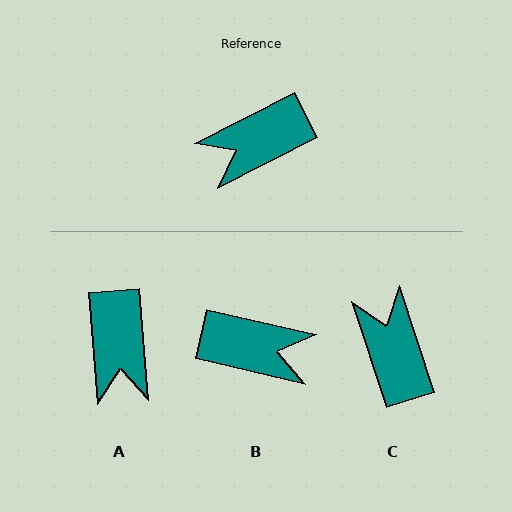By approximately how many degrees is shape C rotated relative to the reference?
Approximately 99 degrees clockwise.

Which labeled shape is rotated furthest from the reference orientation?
B, about 140 degrees away.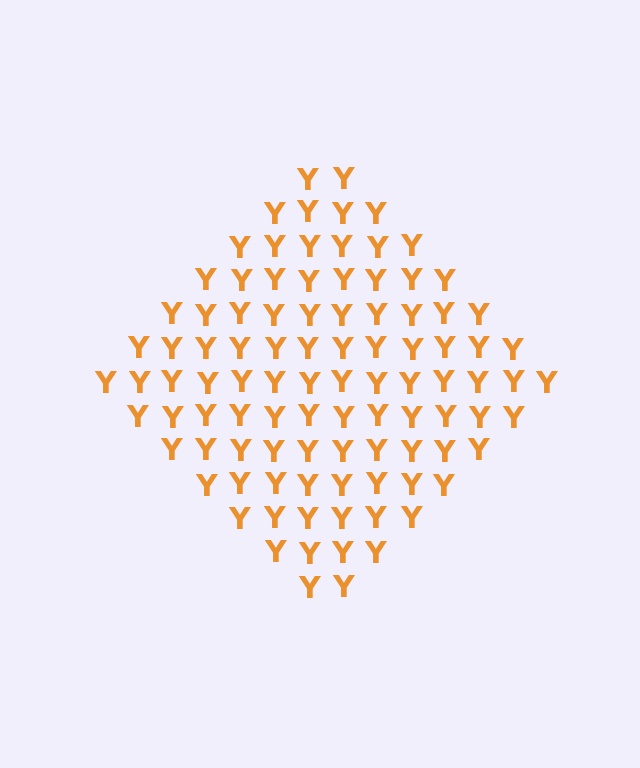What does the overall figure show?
The overall figure shows a diamond.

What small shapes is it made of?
It is made of small letter Y's.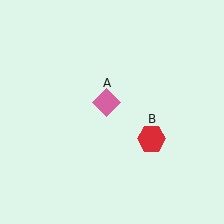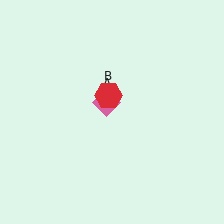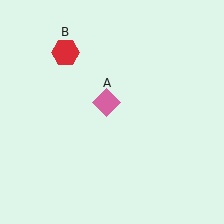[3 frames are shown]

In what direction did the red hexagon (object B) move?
The red hexagon (object B) moved up and to the left.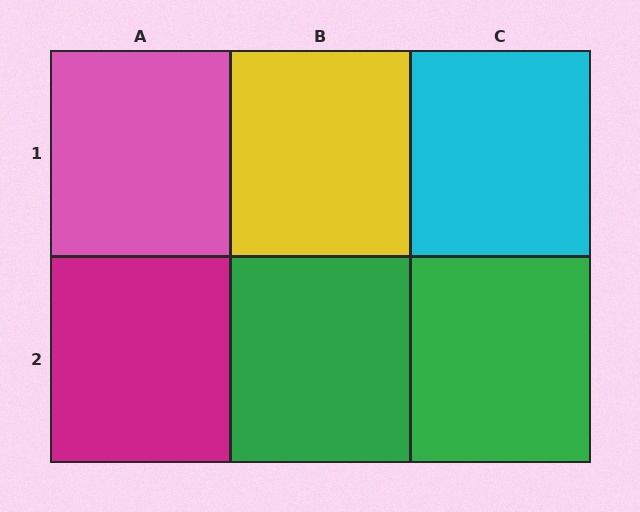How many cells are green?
2 cells are green.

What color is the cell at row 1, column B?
Yellow.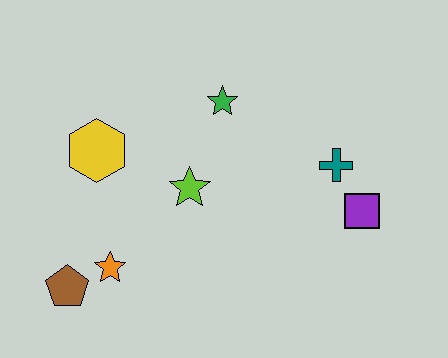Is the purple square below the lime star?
Yes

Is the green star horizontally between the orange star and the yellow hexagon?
No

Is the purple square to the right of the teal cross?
Yes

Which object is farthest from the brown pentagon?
The purple square is farthest from the brown pentagon.